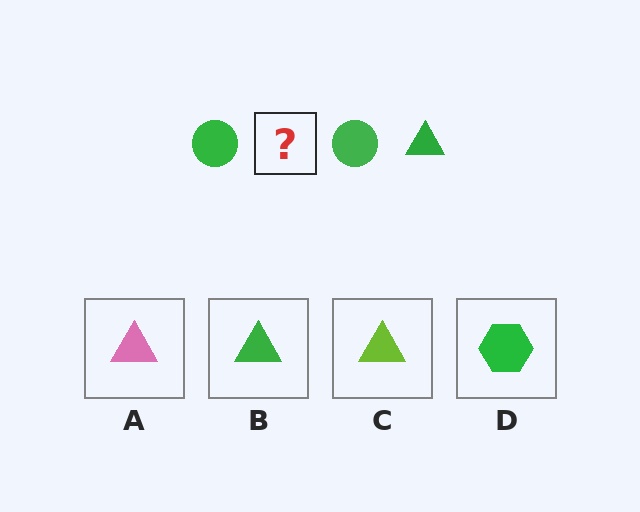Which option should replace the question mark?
Option B.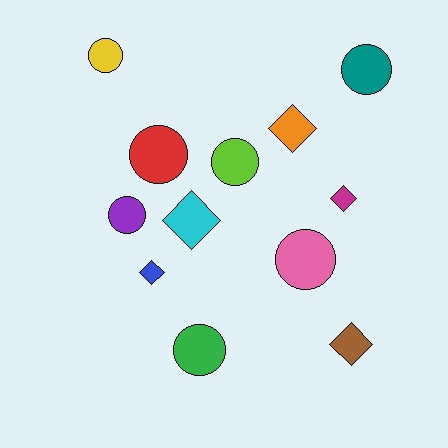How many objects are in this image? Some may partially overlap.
There are 12 objects.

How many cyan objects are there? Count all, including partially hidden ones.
There is 1 cyan object.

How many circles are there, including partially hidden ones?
There are 7 circles.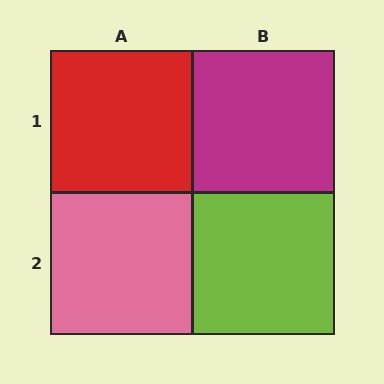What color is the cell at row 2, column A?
Pink.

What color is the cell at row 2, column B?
Lime.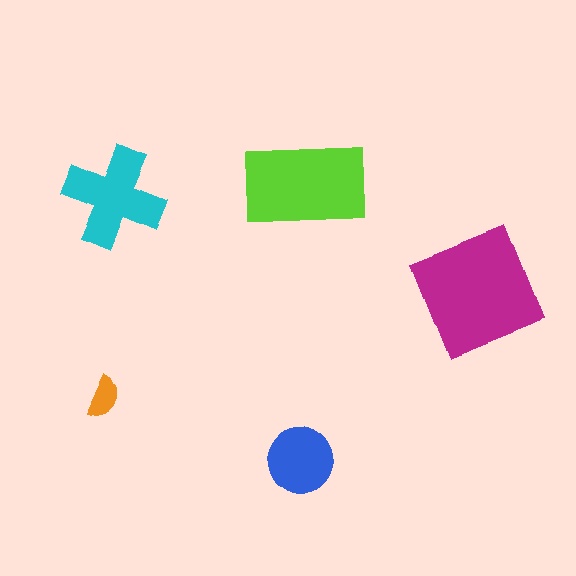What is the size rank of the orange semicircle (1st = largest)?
5th.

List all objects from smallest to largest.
The orange semicircle, the blue circle, the cyan cross, the lime rectangle, the magenta square.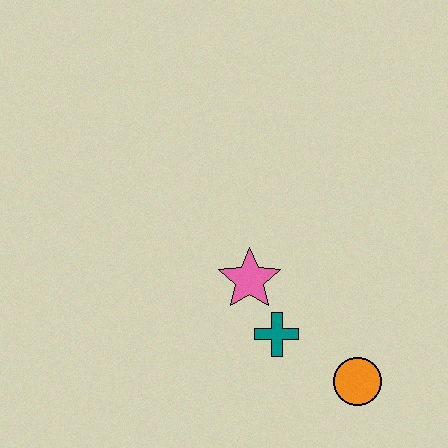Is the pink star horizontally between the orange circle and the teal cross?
No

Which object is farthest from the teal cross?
The orange circle is farthest from the teal cross.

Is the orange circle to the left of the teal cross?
No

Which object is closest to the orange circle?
The teal cross is closest to the orange circle.